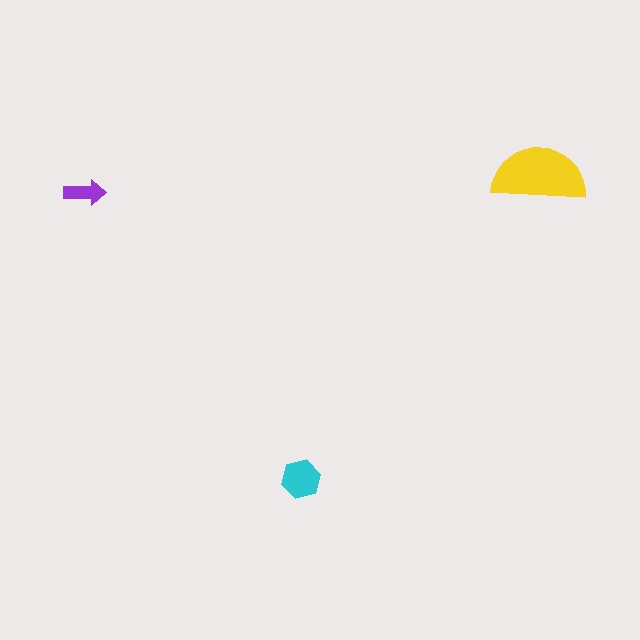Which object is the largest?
The yellow semicircle.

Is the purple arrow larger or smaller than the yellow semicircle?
Smaller.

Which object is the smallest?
The purple arrow.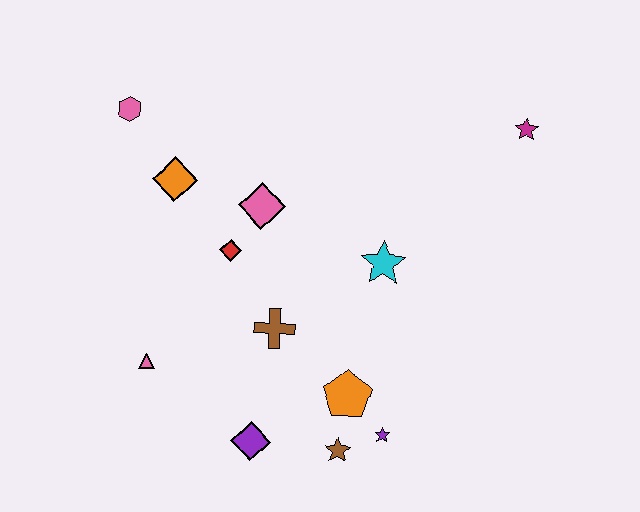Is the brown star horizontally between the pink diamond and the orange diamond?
No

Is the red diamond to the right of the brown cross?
No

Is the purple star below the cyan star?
Yes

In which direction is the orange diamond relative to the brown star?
The orange diamond is above the brown star.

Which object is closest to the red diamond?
The pink diamond is closest to the red diamond.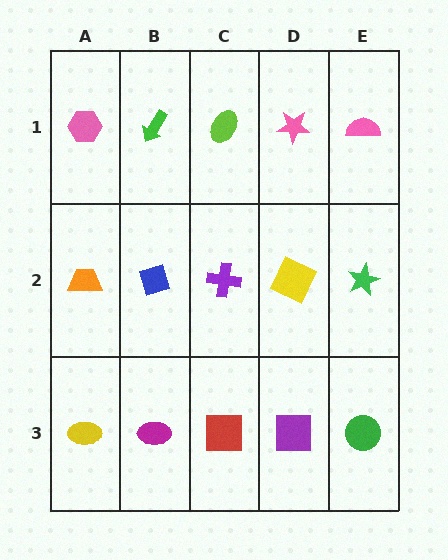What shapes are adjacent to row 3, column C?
A purple cross (row 2, column C), a magenta ellipse (row 3, column B), a purple square (row 3, column D).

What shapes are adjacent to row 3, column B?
A blue diamond (row 2, column B), a yellow ellipse (row 3, column A), a red square (row 3, column C).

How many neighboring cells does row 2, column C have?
4.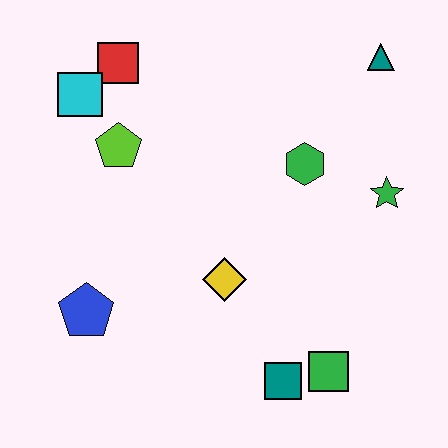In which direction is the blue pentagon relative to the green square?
The blue pentagon is to the left of the green square.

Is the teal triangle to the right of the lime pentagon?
Yes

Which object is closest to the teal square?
The green square is closest to the teal square.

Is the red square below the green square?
No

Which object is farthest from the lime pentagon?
The green square is farthest from the lime pentagon.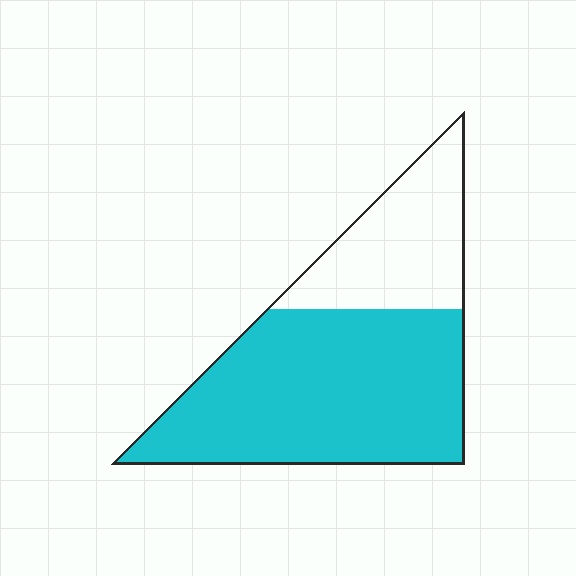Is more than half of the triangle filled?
Yes.